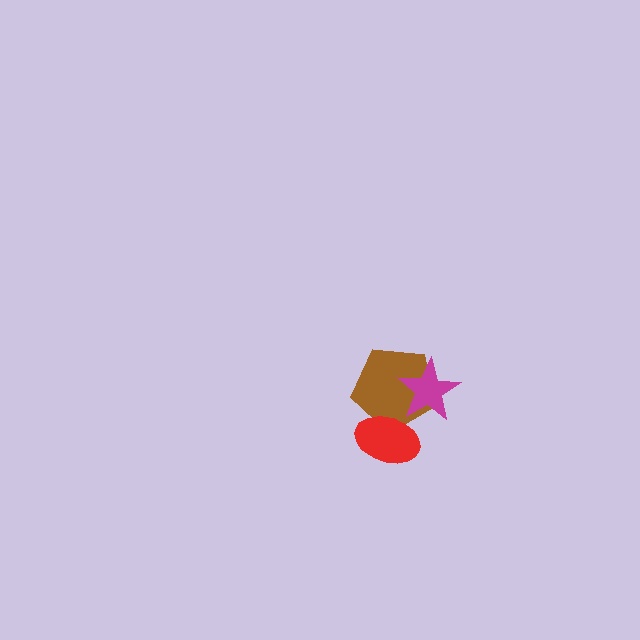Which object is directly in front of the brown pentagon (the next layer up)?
The red ellipse is directly in front of the brown pentagon.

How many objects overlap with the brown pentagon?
2 objects overlap with the brown pentagon.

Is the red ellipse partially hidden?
No, no other shape covers it.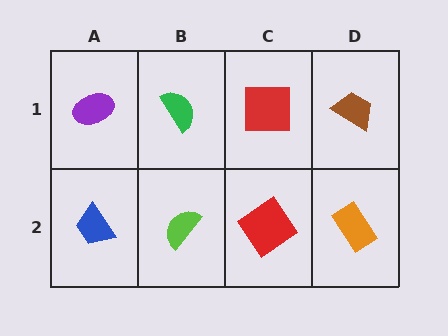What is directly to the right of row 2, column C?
An orange rectangle.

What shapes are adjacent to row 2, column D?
A brown trapezoid (row 1, column D), a red diamond (row 2, column C).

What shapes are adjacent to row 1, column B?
A lime semicircle (row 2, column B), a purple ellipse (row 1, column A), a red square (row 1, column C).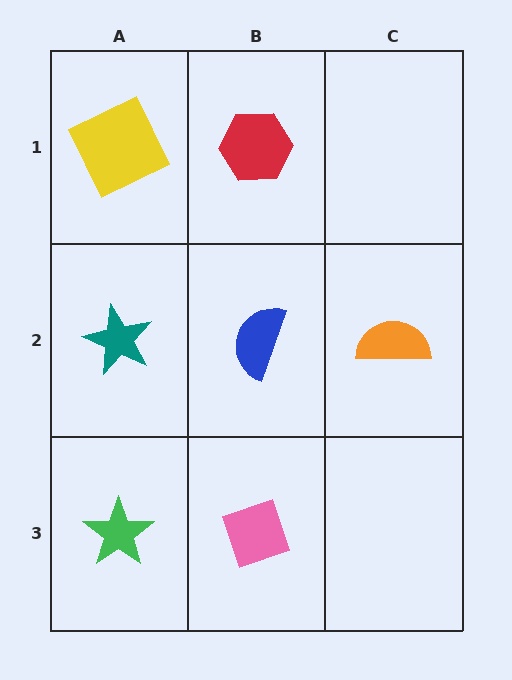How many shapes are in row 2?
3 shapes.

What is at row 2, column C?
An orange semicircle.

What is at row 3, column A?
A green star.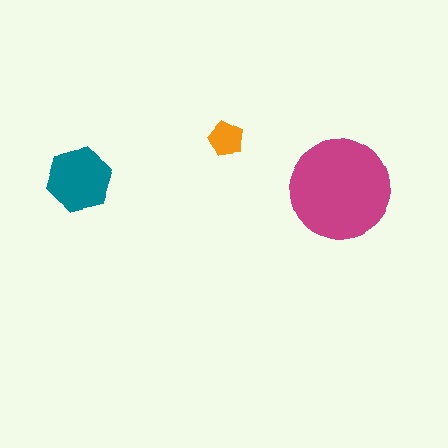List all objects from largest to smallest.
The magenta circle, the teal hexagon, the orange pentagon.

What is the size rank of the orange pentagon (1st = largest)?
3rd.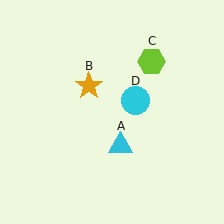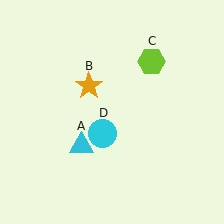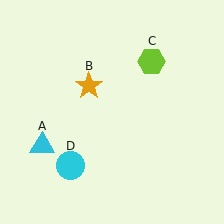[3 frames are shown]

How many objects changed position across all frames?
2 objects changed position: cyan triangle (object A), cyan circle (object D).